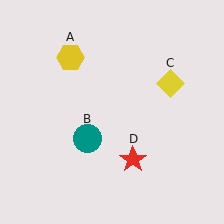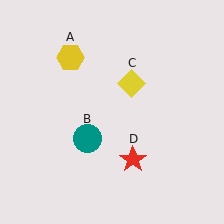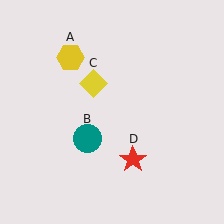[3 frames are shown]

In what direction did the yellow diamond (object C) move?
The yellow diamond (object C) moved left.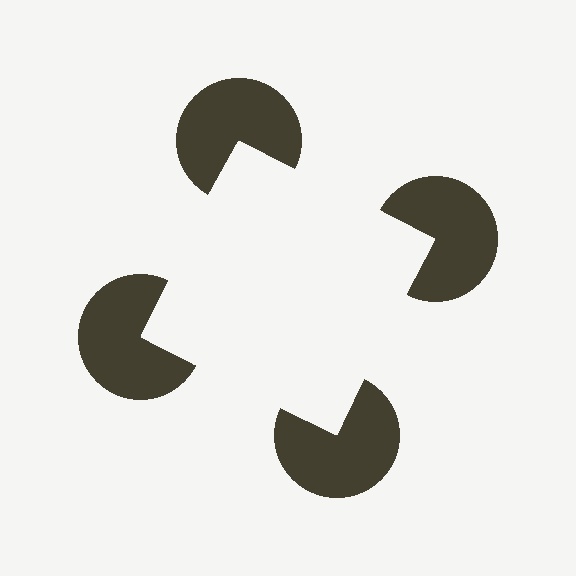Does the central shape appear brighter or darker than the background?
It typically appears slightly brighter than the background, even though no actual brightness change is drawn.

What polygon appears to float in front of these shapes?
An illusory square — its edges are inferred from the aligned wedge cuts in the pac-man discs, not physically drawn.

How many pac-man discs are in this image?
There are 4 — one at each vertex of the illusory square.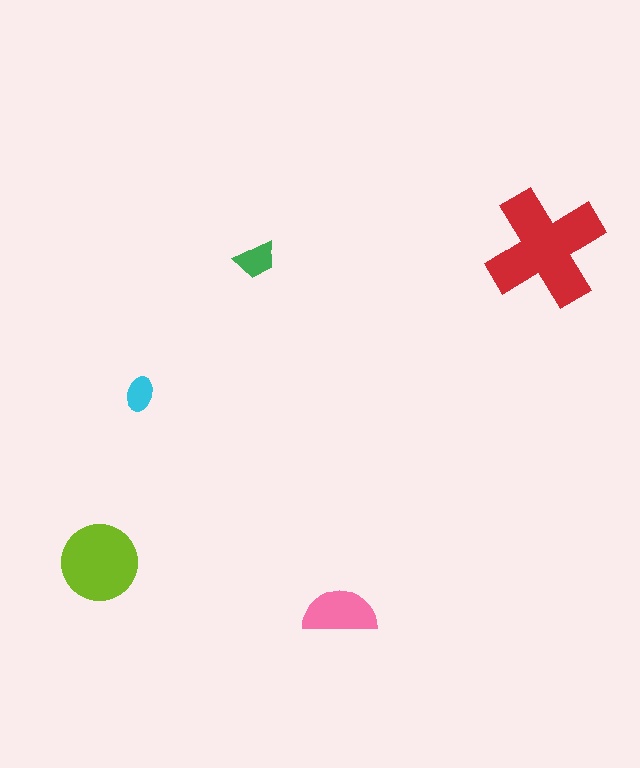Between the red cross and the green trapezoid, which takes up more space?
The red cross.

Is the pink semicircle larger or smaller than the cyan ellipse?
Larger.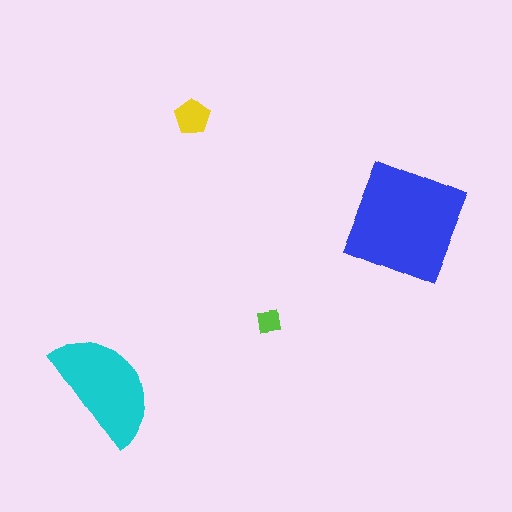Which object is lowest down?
The cyan semicircle is bottommost.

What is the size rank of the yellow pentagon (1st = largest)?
3rd.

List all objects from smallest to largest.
The lime square, the yellow pentagon, the cyan semicircle, the blue square.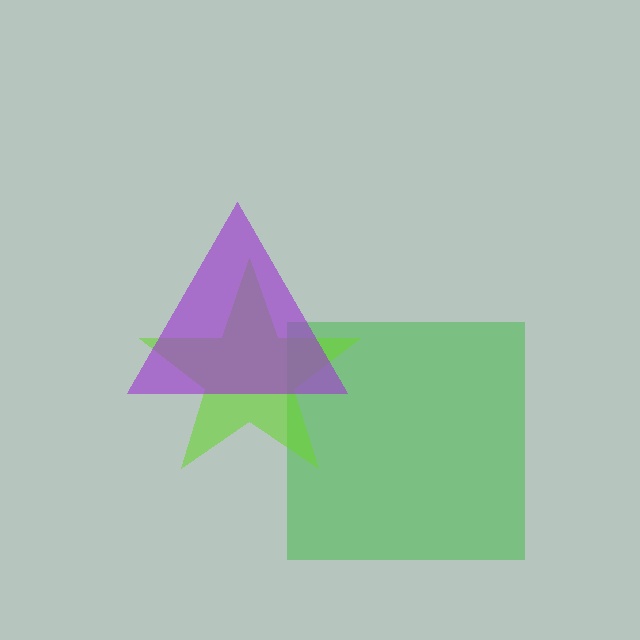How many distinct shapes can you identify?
There are 3 distinct shapes: a green square, a lime star, a purple triangle.